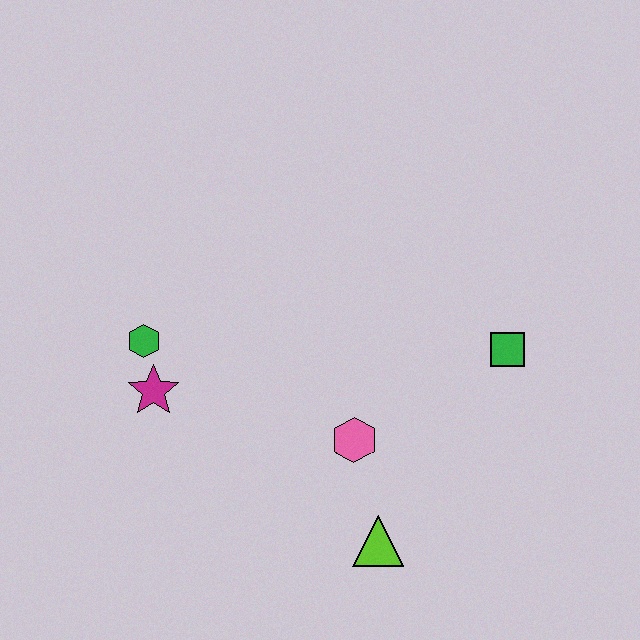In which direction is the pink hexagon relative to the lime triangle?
The pink hexagon is above the lime triangle.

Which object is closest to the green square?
The pink hexagon is closest to the green square.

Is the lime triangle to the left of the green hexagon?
No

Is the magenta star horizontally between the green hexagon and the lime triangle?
Yes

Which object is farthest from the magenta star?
The green square is farthest from the magenta star.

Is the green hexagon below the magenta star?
No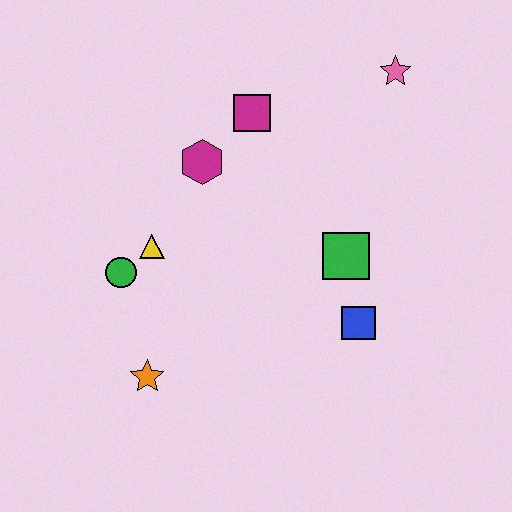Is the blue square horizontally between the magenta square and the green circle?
No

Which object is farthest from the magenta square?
The orange star is farthest from the magenta square.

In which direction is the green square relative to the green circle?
The green square is to the right of the green circle.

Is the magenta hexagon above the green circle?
Yes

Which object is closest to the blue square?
The green square is closest to the blue square.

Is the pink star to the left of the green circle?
No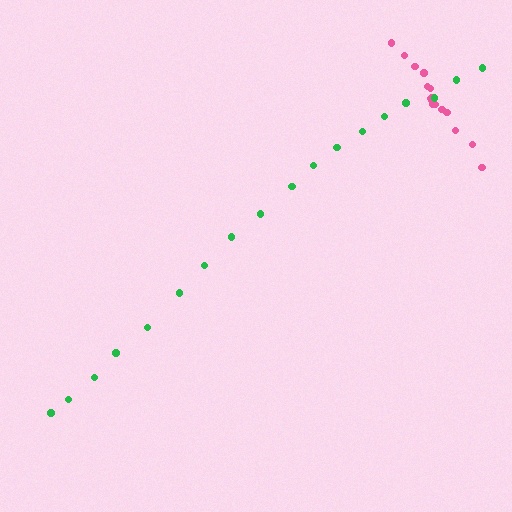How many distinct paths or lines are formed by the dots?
There are 2 distinct paths.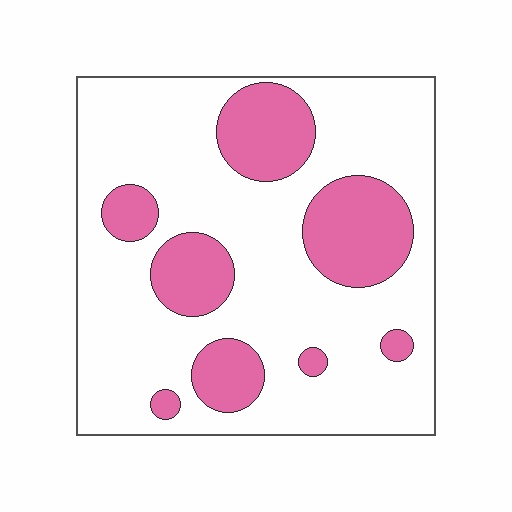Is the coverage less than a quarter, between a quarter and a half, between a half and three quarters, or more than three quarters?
Between a quarter and a half.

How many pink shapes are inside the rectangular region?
8.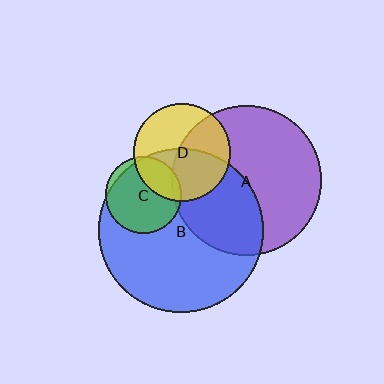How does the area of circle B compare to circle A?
Approximately 1.2 times.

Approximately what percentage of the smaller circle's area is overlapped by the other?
Approximately 50%.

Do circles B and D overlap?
Yes.